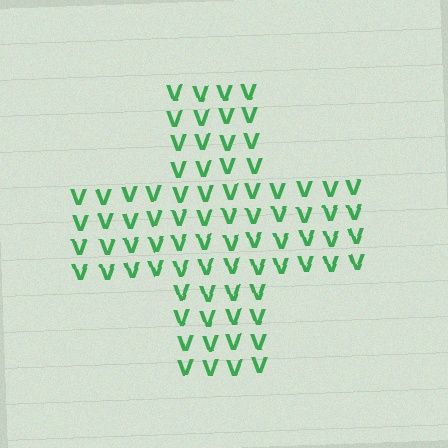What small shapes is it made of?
It is made of small letter V's.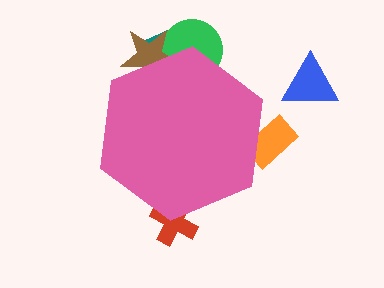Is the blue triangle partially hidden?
No, the blue triangle is fully visible.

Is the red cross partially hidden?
Yes, the red cross is partially hidden behind the pink hexagon.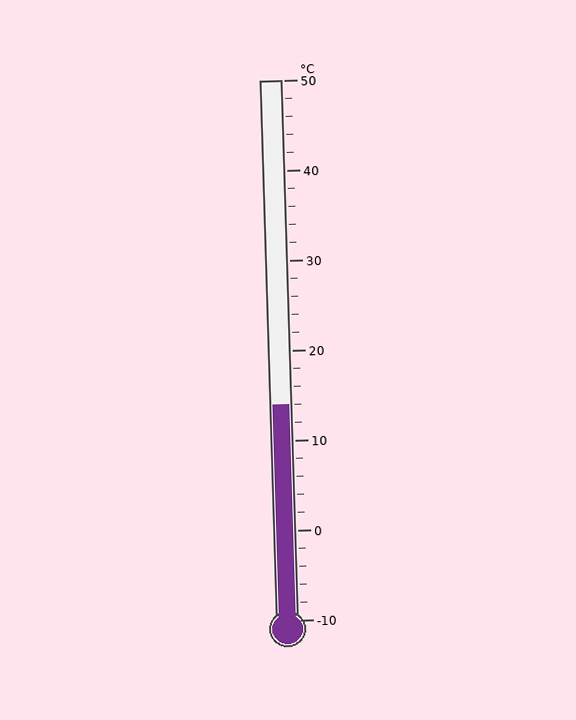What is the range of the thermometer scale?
The thermometer scale ranges from -10°C to 50°C.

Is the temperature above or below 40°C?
The temperature is below 40°C.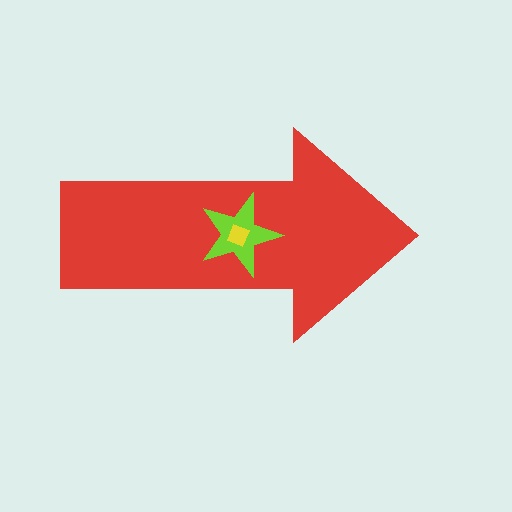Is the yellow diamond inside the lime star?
Yes.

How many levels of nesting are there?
3.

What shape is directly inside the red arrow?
The lime star.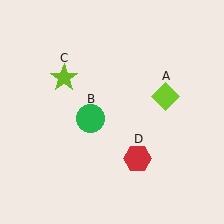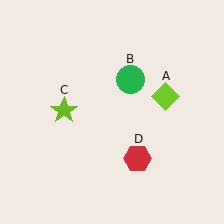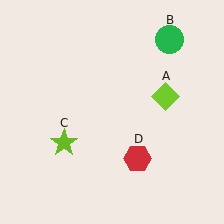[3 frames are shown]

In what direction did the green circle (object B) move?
The green circle (object B) moved up and to the right.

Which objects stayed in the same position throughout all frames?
Lime diamond (object A) and red hexagon (object D) remained stationary.